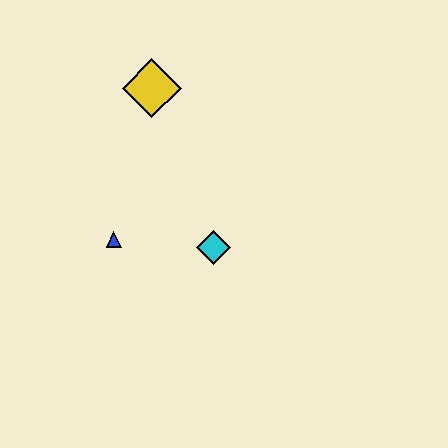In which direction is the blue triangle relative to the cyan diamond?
The blue triangle is to the left of the cyan diamond.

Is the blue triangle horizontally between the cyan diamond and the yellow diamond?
No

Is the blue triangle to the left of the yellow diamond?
Yes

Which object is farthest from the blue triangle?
The yellow diamond is farthest from the blue triangle.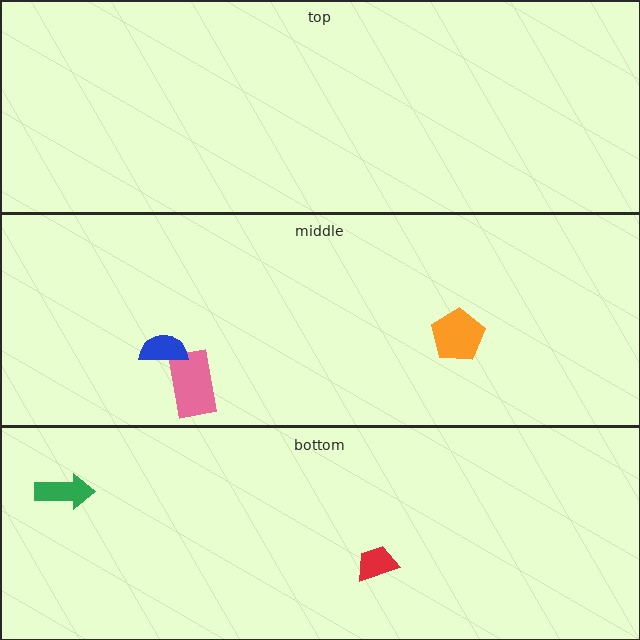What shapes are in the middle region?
The pink rectangle, the blue semicircle, the orange pentagon.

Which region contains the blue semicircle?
The middle region.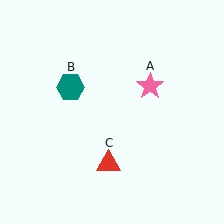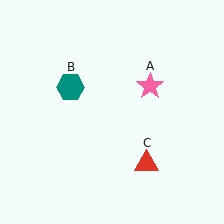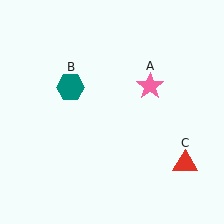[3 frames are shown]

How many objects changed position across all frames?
1 object changed position: red triangle (object C).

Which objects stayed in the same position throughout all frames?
Pink star (object A) and teal hexagon (object B) remained stationary.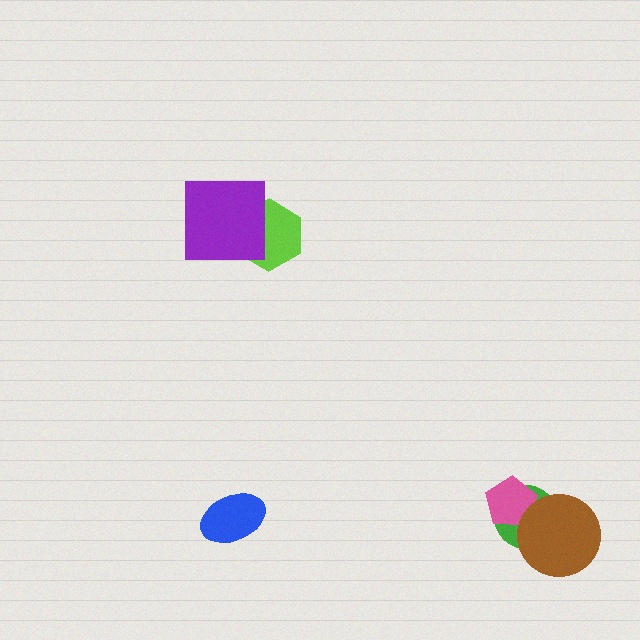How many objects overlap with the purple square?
1 object overlaps with the purple square.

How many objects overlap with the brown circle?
2 objects overlap with the brown circle.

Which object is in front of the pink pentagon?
The brown circle is in front of the pink pentagon.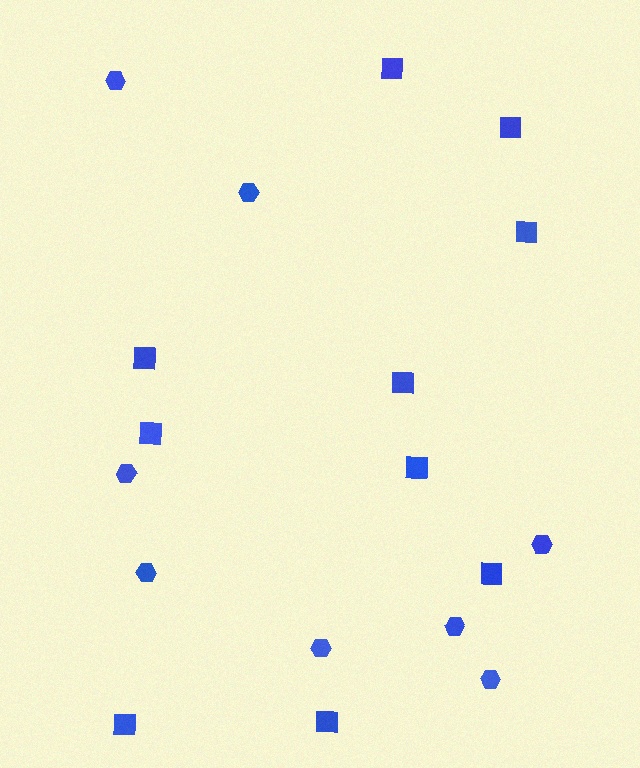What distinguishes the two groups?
There are 2 groups: one group of hexagons (8) and one group of squares (10).